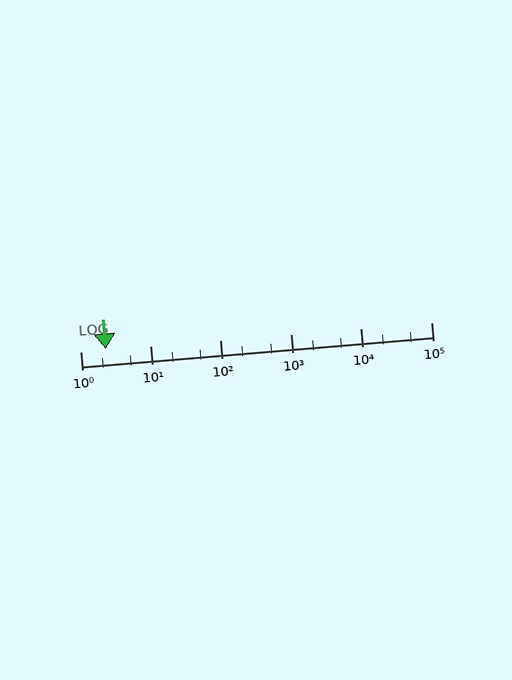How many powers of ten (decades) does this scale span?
The scale spans 5 decades, from 1 to 100000.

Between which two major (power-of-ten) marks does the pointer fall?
The pointer is between 1 and 10.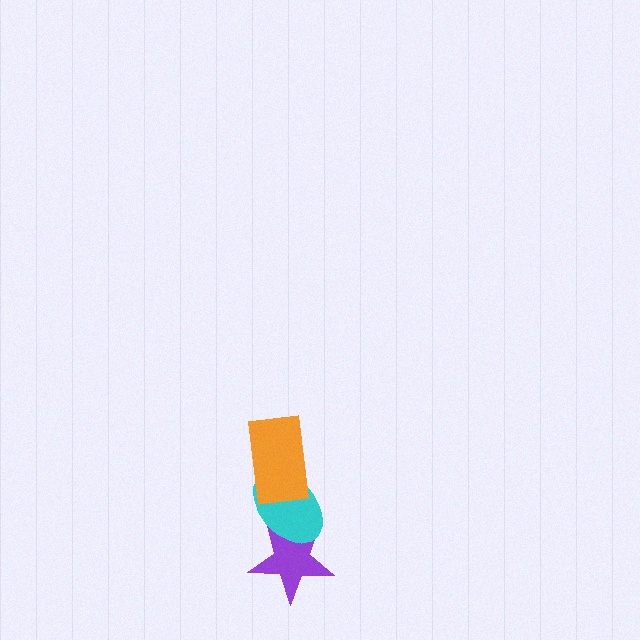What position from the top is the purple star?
The purple star is 3rd from the top.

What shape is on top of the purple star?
The cyan ellipse is on top of the purple star.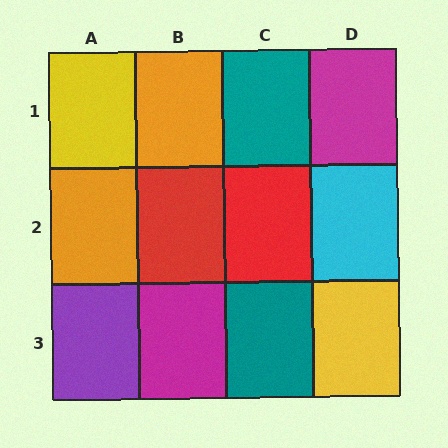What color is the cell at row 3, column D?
Yellow.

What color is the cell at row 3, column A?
Purple.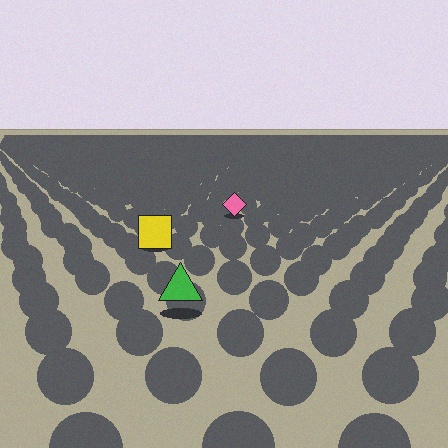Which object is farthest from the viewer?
The pink diamond is farthest from the viewer. It appears smaller and the ground texture around it is denser.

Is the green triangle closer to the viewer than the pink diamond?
Yes. The green triangle is closer — you can tell from the texture gradient: the ground texture is coarser near it.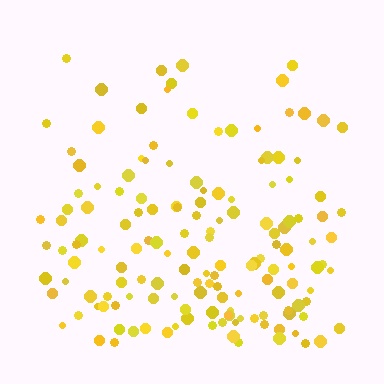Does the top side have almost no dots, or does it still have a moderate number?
Still a moderate number, just noticeably fewer than the bottom.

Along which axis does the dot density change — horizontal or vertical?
Vertical.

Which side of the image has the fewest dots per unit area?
The top.